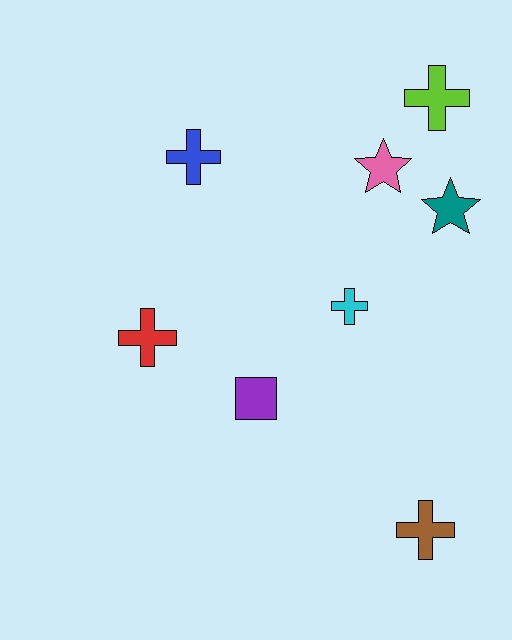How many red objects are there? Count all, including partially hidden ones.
There is 1 red object.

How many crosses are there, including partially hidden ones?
There are 5 crosses.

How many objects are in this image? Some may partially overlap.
There are 8 objects.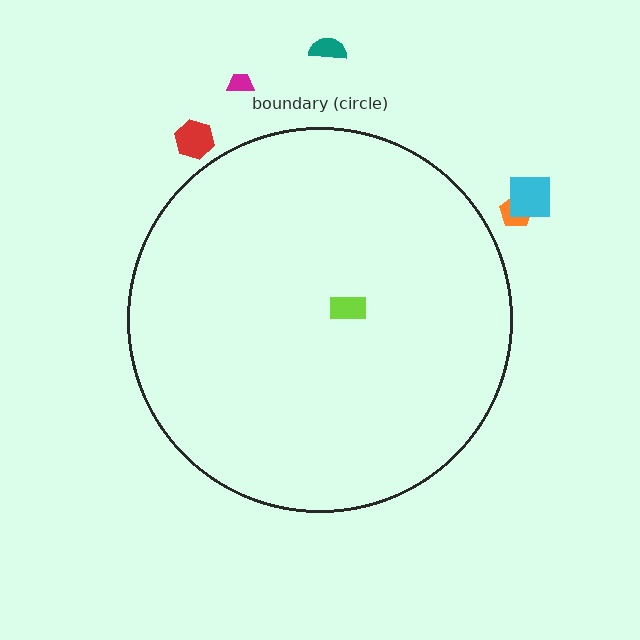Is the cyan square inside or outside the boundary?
Outside.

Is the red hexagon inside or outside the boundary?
Outside.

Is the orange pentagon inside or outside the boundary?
Outside.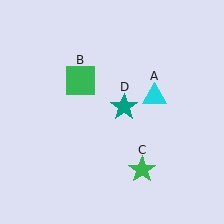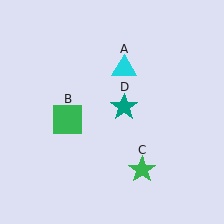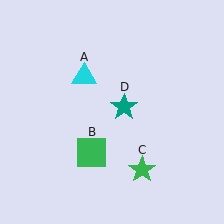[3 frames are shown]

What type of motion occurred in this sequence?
The cyan triangle (object A), green square (object B) rotated counterclockwise around the center of the scene.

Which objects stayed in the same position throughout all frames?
Green star (object C) and teal star (object D) remained stationary.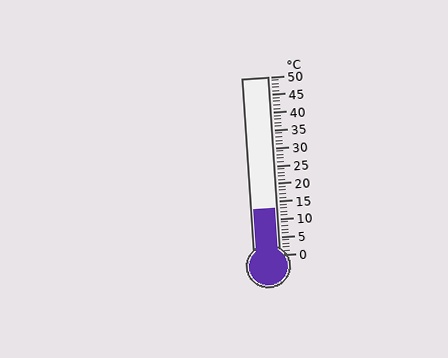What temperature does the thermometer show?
The thermometer shows approximately 13°C.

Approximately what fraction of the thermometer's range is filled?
The thermometer is filled to approximately 25% of its range.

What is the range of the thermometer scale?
The thermometer scale ranges from 0°C to 50°C.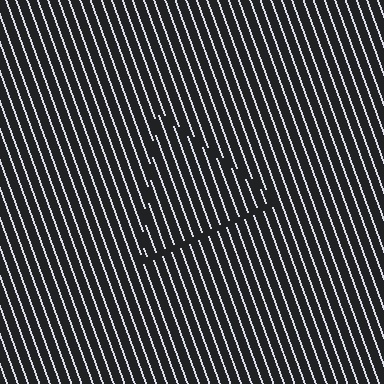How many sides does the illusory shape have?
3 sides — the line-ends trace a triangle.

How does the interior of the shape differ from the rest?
The interior of the shape contains the same grating, shifted by half a period — the contour is defined by the phase discontinuity where line-ends from the inner and outer gratings abut.